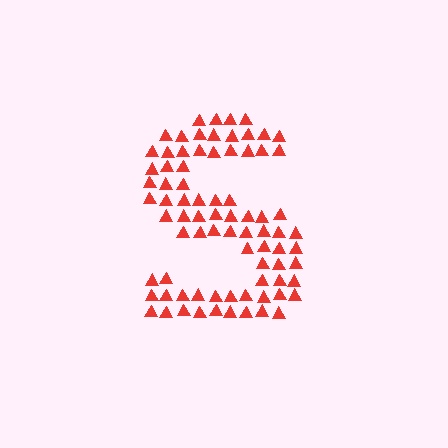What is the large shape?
The large shape is the letter S.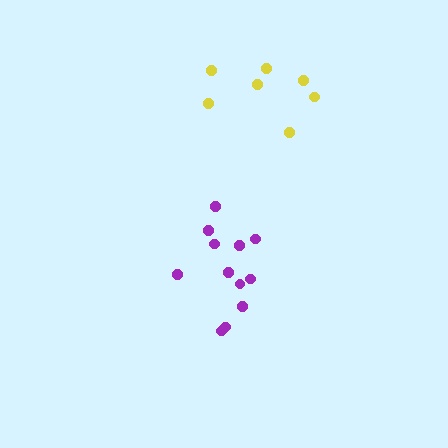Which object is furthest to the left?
The purple cluster is leftmost.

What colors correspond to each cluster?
The clusters are colored: purple, yellow.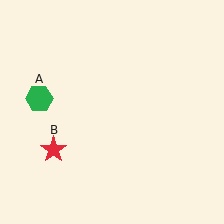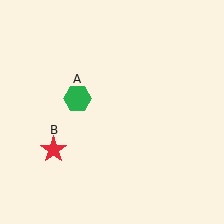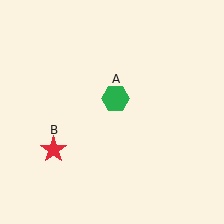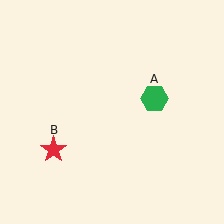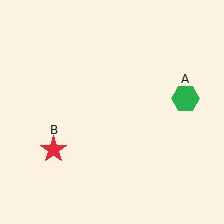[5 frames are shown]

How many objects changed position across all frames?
1 object changed position: green hexagon (object A).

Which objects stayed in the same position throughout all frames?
Red star (object B) remained stationary.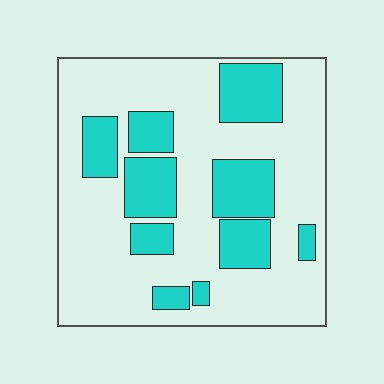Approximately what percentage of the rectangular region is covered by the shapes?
Approximately 30%.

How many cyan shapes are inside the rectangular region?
10.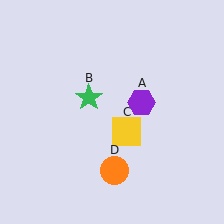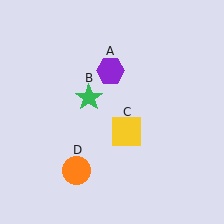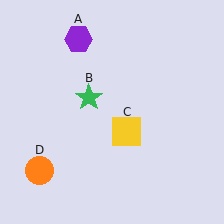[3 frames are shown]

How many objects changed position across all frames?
2 objects changed position: purple hexagon (object A), orange circle (object D).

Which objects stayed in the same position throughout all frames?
Green star (object B) and yellow square (object C) remained stationary.